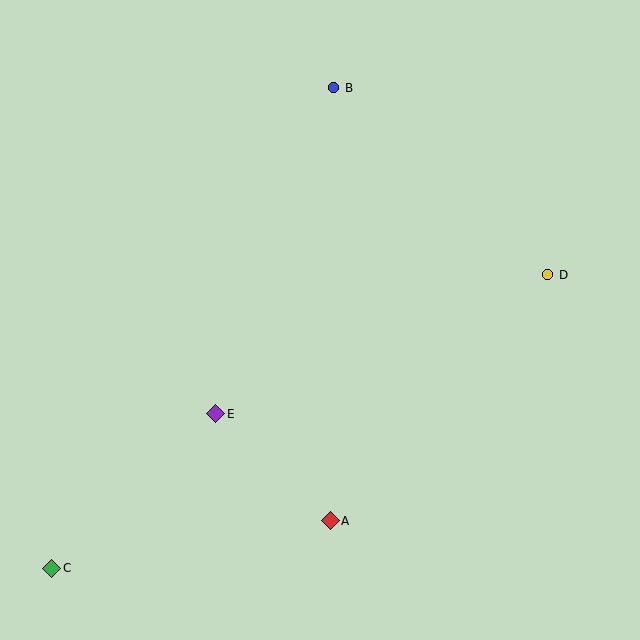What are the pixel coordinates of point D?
Point D is at (548, 275).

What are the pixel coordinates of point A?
Point A is at (330, 521).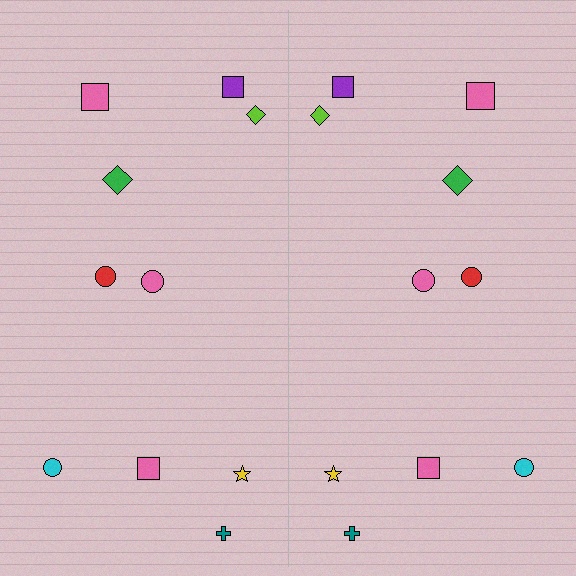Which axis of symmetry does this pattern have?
The pattern has a vertical axis of symmetry running through the center of the image.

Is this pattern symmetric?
Yes, this pattern has bilateral (reflection) symmetry.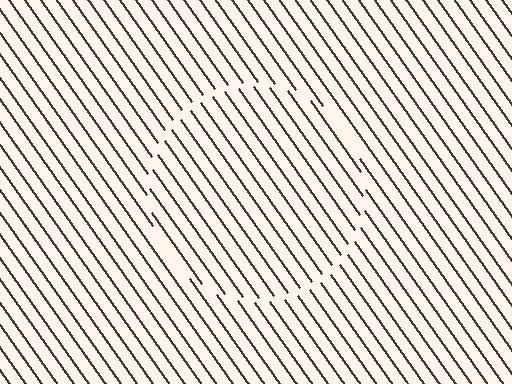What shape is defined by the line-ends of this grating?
An illusory circle. The interior of the shape contains the same grating, shifted by half a period — the contour is defined by the phase discontinuity where line-ends from the inner and outer gratings abut.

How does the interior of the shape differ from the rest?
The interior of the shape contains the same grating, shifted by half a period — the contour is defined by the phase discontinuity where line-ends from the inner and outer gratings abut.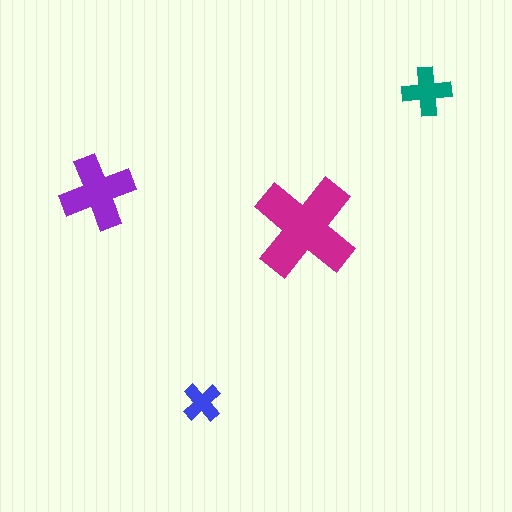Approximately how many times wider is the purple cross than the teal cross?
About 1.5 times wider.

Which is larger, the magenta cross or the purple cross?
The magenta one.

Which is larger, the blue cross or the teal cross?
The teal one.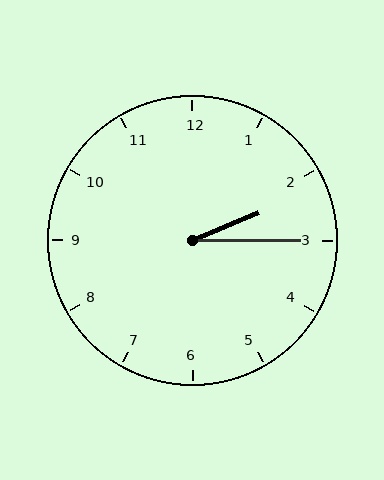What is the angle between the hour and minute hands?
Approximately 22 degrees.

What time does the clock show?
2:15.